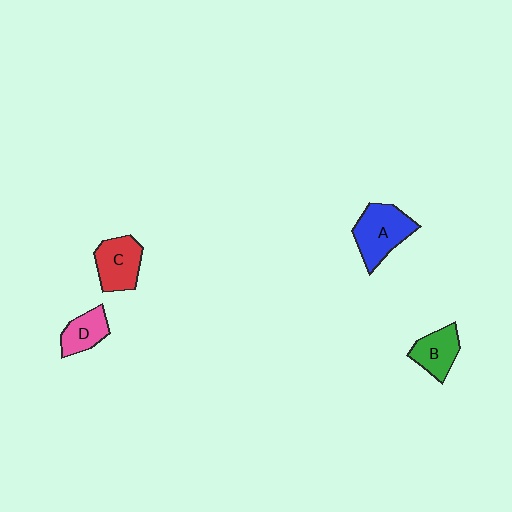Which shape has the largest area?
Shape A (blue).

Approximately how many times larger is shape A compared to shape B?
Approximately 1.5 times.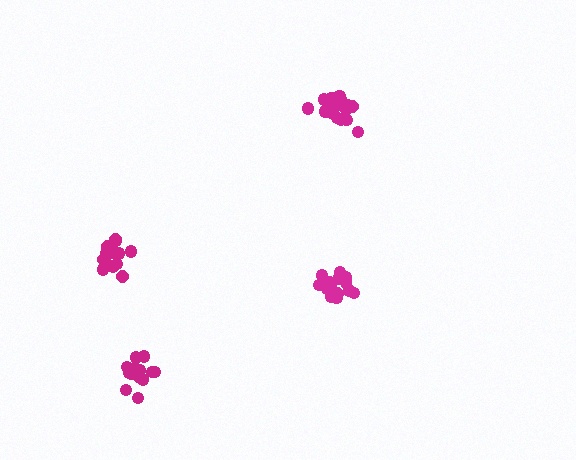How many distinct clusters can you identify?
There are 4 distinct clusters.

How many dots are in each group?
Group 1: 14 dots, Group 2: 18 dots, Group 3: 16 dots, Group 4: 18 dots (66 total).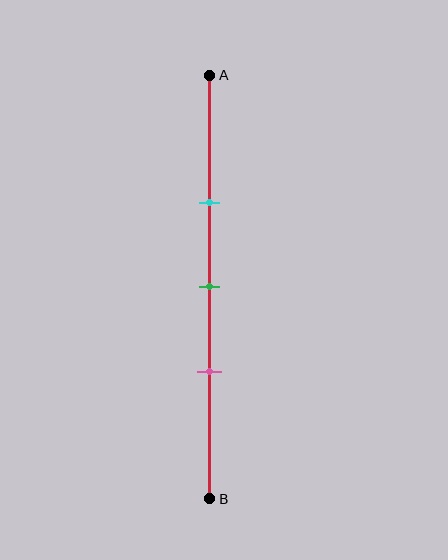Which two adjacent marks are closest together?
The green and pink marks are the closest adjacent pair.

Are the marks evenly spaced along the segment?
Yes, the marks are approximately evenly spaced.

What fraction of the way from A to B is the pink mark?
The pink mark is approximately 70% (0.7) of the way from A to B.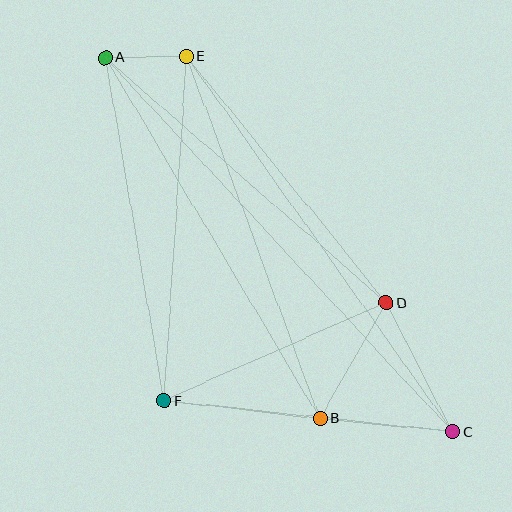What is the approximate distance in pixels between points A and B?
The distance between A and B is approximately 420 pixels.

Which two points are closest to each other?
Points A and E are closest to each other.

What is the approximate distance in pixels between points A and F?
The distance between A and F is approximately 348 pixels.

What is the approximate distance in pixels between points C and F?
The distance between C and F is approximately 290 pixels.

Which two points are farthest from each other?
Points A and C are farthest from each other.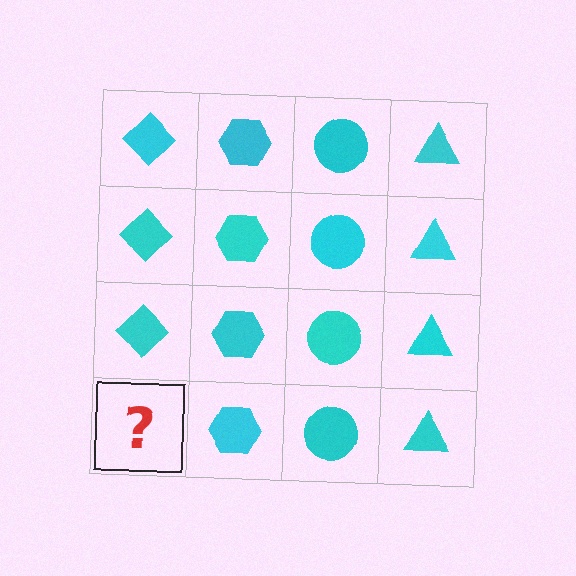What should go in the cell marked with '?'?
The missing cell should contain a cyan diamond.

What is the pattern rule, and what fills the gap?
The rule is that each column has a consistent shape. The gap should be filled with a cyan diamond.